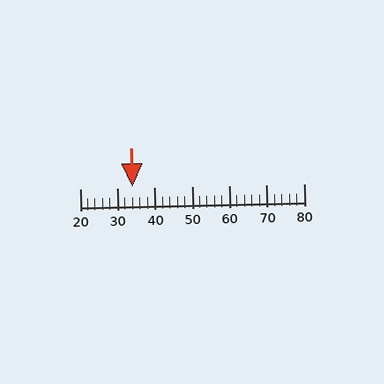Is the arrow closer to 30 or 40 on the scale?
The arrow is closer to 30.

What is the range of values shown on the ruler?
The ruler shows values from 20 to 80.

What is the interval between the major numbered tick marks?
The major tick marks are spaced 10 units apart.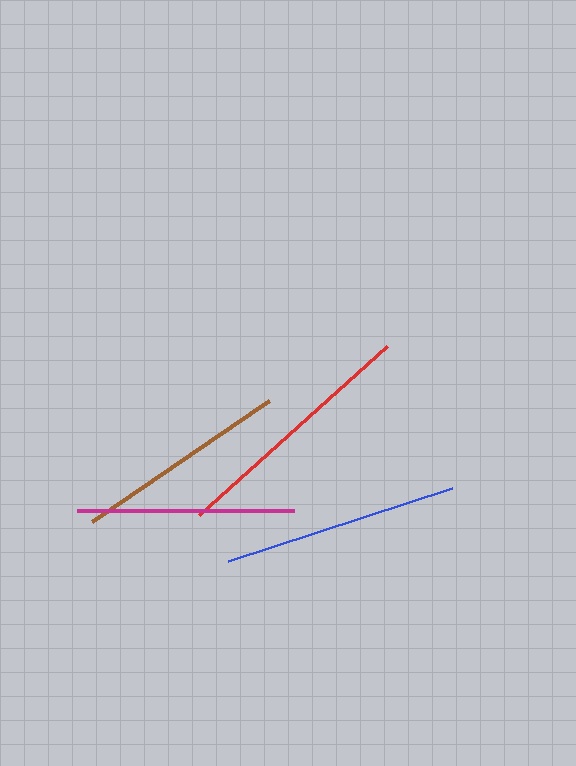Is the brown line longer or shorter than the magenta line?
The magenta line is longer than the brown line.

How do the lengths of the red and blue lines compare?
The red and blue lines are approximately the same length.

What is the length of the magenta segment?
The magenta segment is approximately 216 pixels long.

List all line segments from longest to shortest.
From longest to shortest: red, blue, magenta, brown.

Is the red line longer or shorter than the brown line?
The red line is longer than the brown line.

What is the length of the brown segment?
The brown segment is approximately 215 pixels long.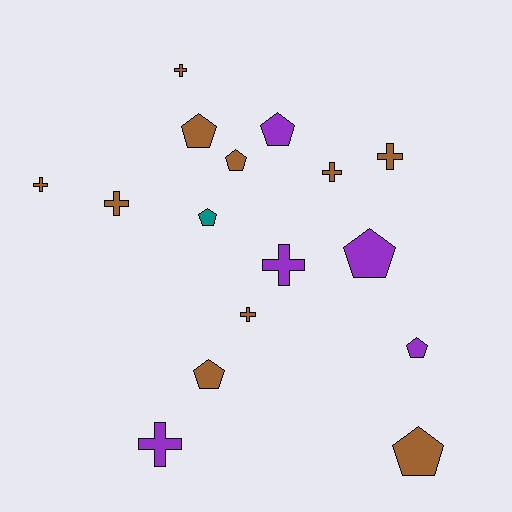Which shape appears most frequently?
Cross, with 8 objects.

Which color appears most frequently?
Brown, with 10 objects.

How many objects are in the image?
There are 16 objects.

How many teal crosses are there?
There are no teal crosses.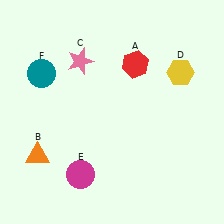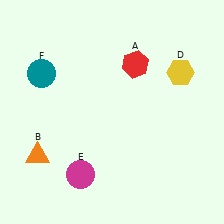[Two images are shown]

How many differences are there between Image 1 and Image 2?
There is 1 difference between the two images.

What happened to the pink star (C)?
The pink star (C) was removed in Image 2. It was in the top-left area of Image 1.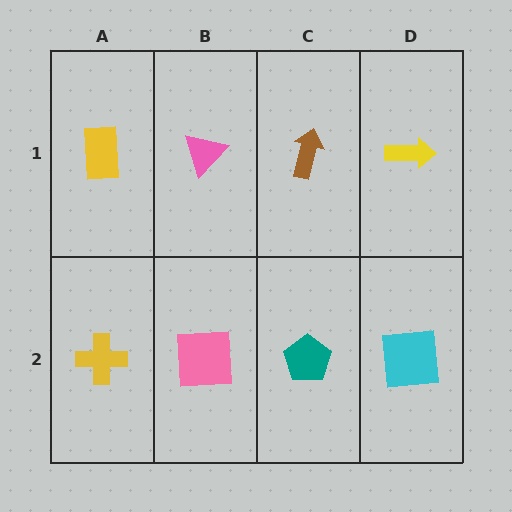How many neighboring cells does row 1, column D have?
2.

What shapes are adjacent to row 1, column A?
A yellow cross (row 2, column A), a pink triangle (row 1, column B).